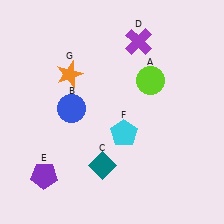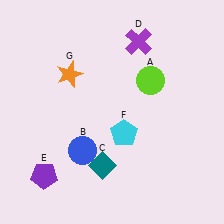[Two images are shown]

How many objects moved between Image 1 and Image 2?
1 object moved between the two images.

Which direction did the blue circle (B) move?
The blue circle (B) moved down.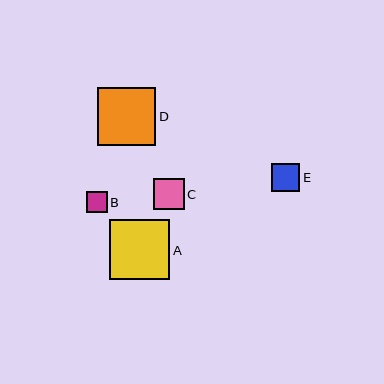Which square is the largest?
Square A is the largest with a size of approximately 60 pixels.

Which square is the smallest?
Square B is the smallest with a size of approximately 21 pixels.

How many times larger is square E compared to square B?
Square E is approximately 1.3 times the size of square B.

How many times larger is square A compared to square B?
Square A is approximately 2.8 times the size of square B.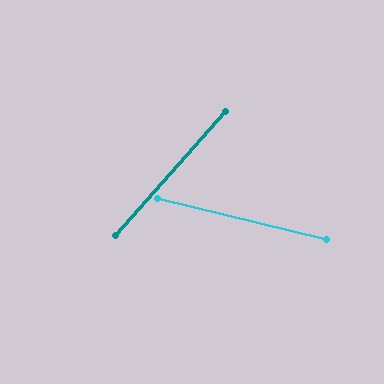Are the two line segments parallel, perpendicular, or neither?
Neither parallel nor perpendicular — they differ by about 62°.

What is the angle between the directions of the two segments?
Approximately 62 degrees.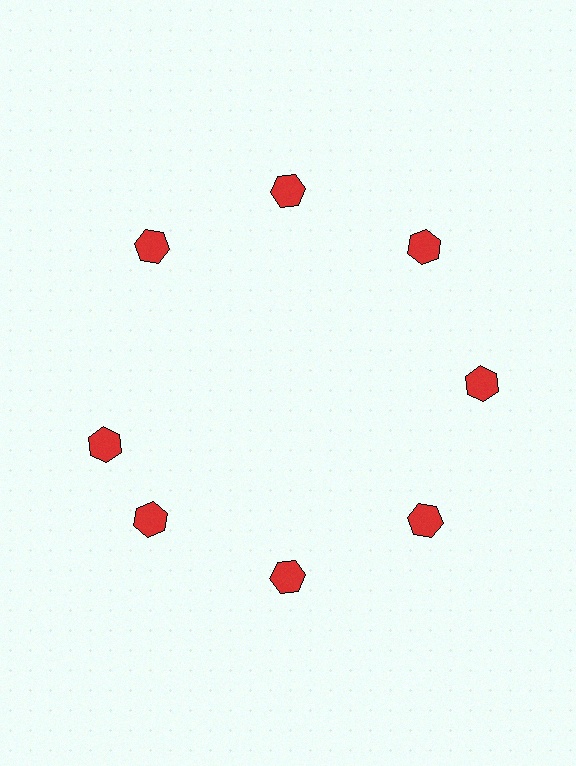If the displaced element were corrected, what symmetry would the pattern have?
It would have 8-fold rotational symmetry — the pattern would map onto itself every 45 degrees.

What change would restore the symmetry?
The symmetry would be restored by rotating it back into even spacing with its neighbors so that all 8 hexagons sit at equal angles and equal distance from the center.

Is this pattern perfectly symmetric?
No. The 8 red hexagons are arranged in a ring, but one element near the 9 o'clock position is rotated out of alignment along the ring, breaking the 8-fold rotational symmetry.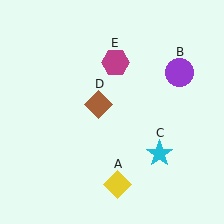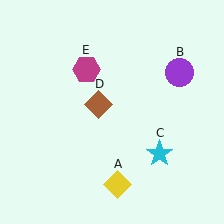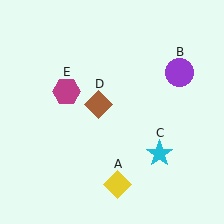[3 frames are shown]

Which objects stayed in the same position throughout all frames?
Yellow diamond (object A) and purple circle (object B) and cyan star (object C) and brown diamond (object D) remained stationary.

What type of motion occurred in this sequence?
The magenta hexagon (object E) rotated counterclockwise around the center of the scene.